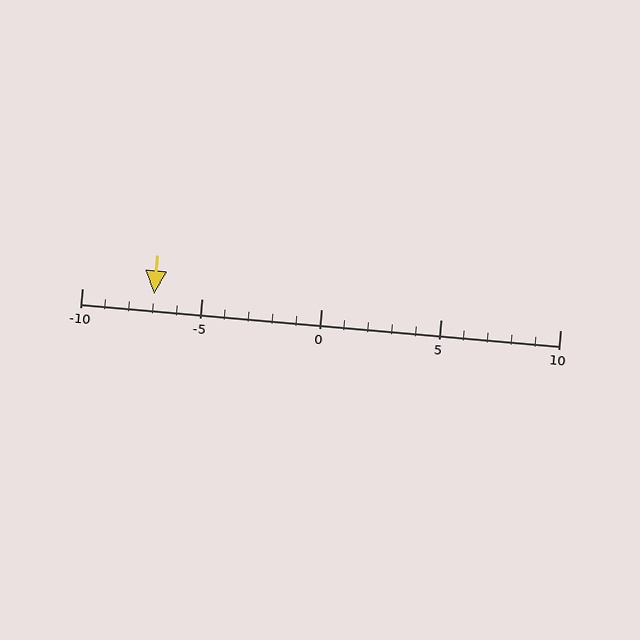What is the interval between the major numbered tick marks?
The major tick marks are spaced 5 units apart.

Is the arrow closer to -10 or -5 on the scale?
The arrow is closer to -5.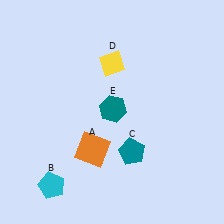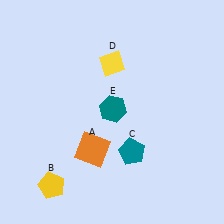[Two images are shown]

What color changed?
The pentagon (B) changed from cyan in Image 1 to yellow in Image 2.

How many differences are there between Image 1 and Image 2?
There is 1 difference between the two images.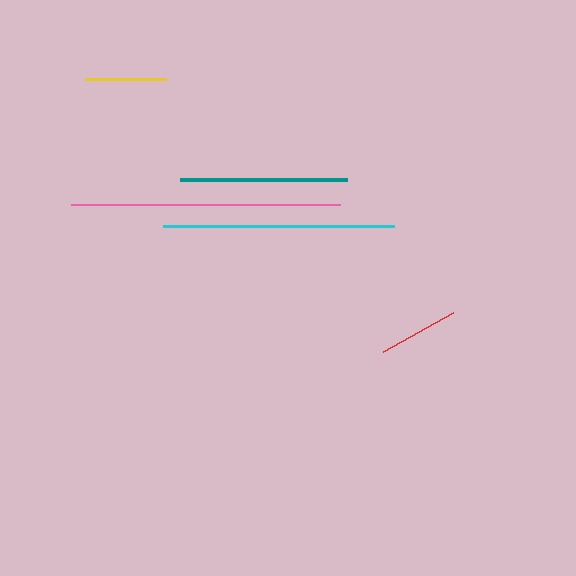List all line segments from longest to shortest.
From longest to shortest: pink, cyan, teal, yellow, red.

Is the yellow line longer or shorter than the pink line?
The pink line is longer than the yellow line.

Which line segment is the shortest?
The red line is the shortest at approximately 81 pixels.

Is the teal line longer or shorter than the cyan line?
The cyan line is longer than the teal line.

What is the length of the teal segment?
The teal segment is approximately 166 pixels long.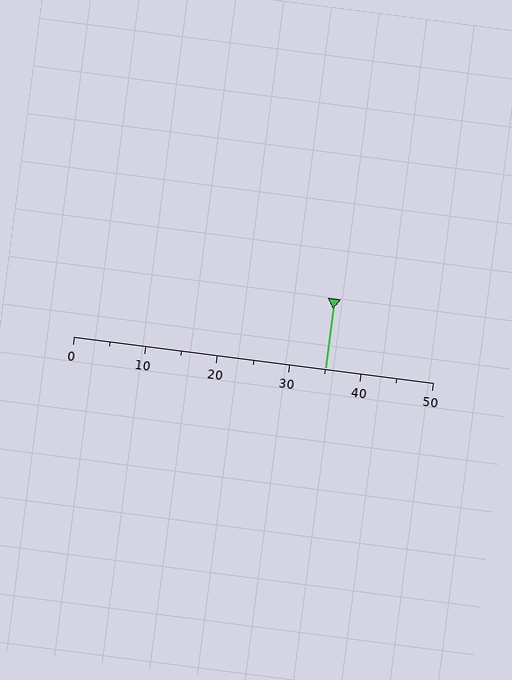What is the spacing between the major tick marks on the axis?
The major ticks are spaced 10 apart.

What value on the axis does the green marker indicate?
The marker indicates approximately 35.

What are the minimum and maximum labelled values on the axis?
The axis runs from 0 to 50.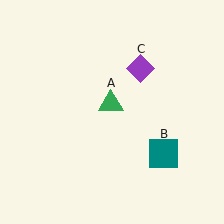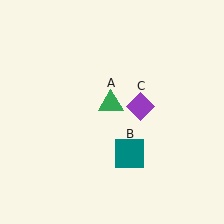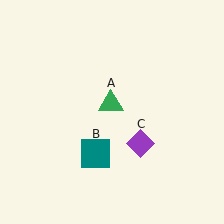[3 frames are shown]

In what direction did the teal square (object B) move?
The teal square (object B) moved left.